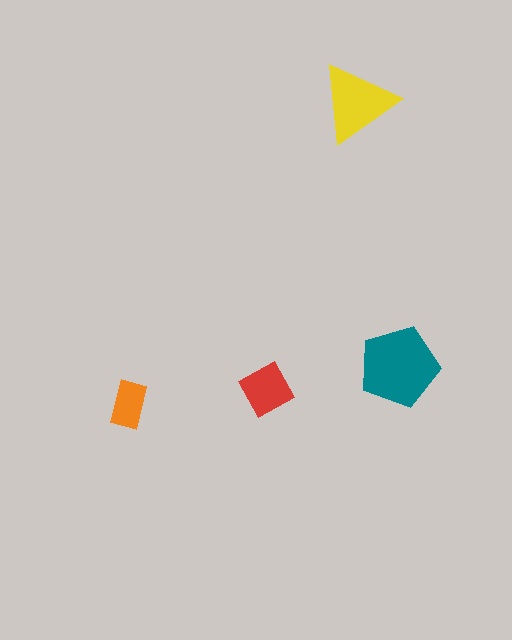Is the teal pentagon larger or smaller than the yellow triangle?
Larger.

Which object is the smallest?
The orange rectangle.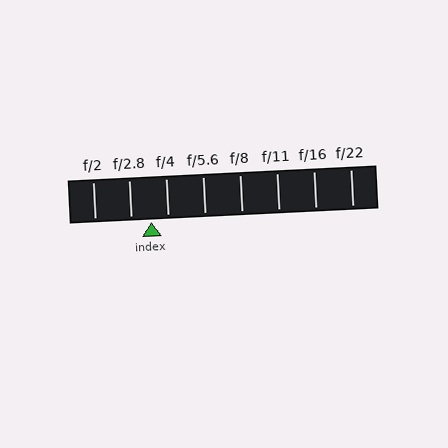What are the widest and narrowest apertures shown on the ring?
The widest aperture shown is f/2 and the narrowest is f/22.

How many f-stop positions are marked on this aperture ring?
There are 8 f-stop positions marked.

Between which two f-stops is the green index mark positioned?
The index mark is between f/2.8 and f/4.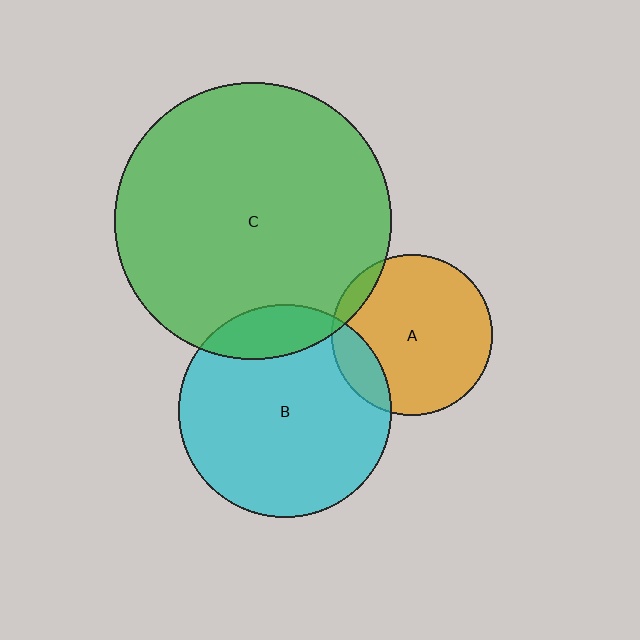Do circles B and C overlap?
Yes.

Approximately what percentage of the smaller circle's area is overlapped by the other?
Approximately 15%.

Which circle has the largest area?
Circle C (green).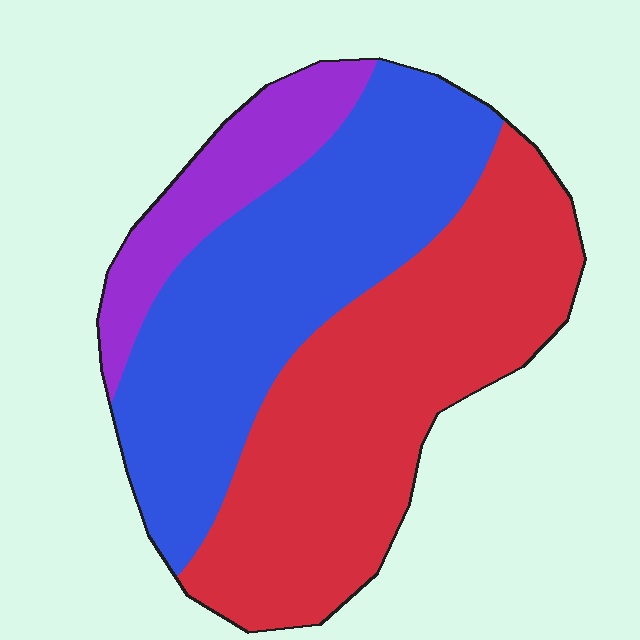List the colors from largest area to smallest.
From largest to smallest: red, blue, purple.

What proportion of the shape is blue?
Blue takes up about two fifths (2/5) of the shape.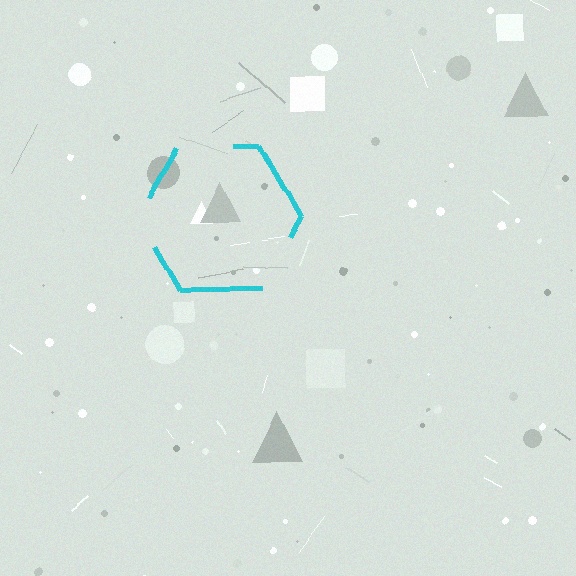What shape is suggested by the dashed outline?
The dashed outline suggests a hexagon.